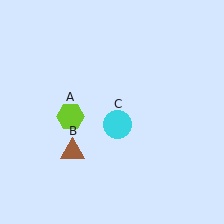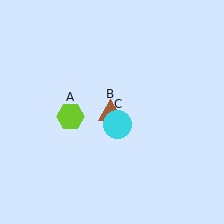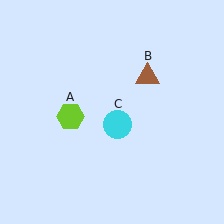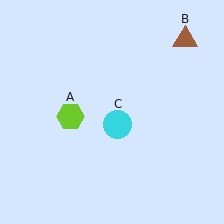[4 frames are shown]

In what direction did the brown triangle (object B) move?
The brown triangle (object B) moved up and to the right.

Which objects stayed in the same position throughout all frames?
Lime hexagon (object A) and cyan circle (object C) remained stationary.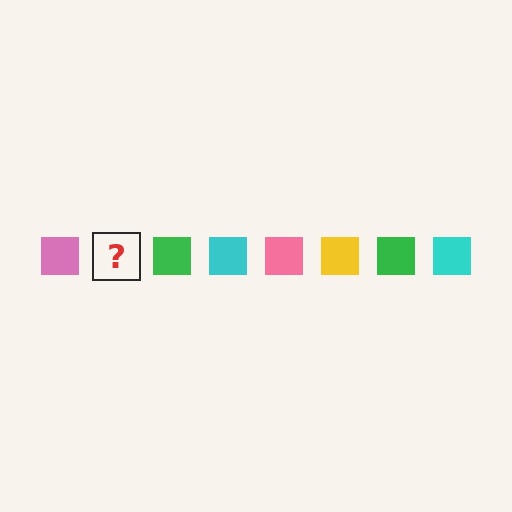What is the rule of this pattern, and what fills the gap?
The rule is that the pattern cycles through pink, yellow, green, cyan squares. The gap should be filled with a yellow square.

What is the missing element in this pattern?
The missing element is a yellow square.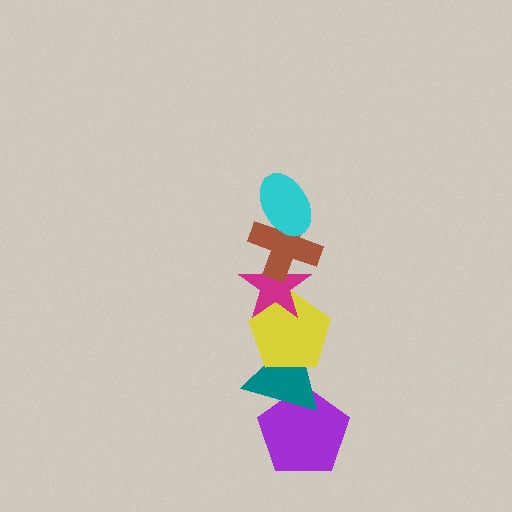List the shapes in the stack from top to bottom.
From top to bottom: the cyan ellipse, the brown cross, the magenta star, the yellow pentagon, the teal triangle, the purple pentagon.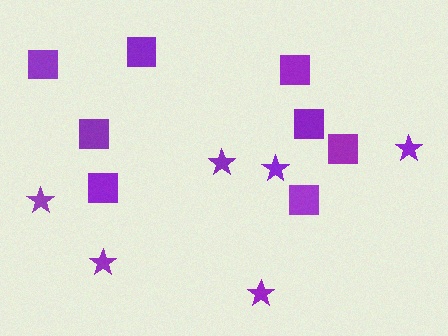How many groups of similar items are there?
There are 2 groups: one group of squares (8) and one group of stars (6).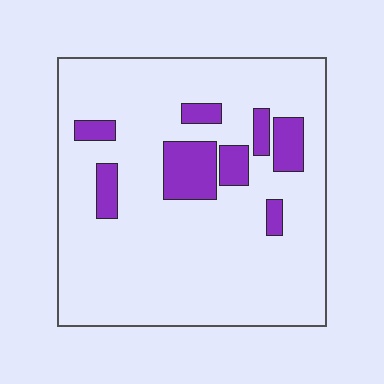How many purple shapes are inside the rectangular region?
8.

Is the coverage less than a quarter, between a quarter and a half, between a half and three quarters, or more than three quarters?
Less than a quarter.